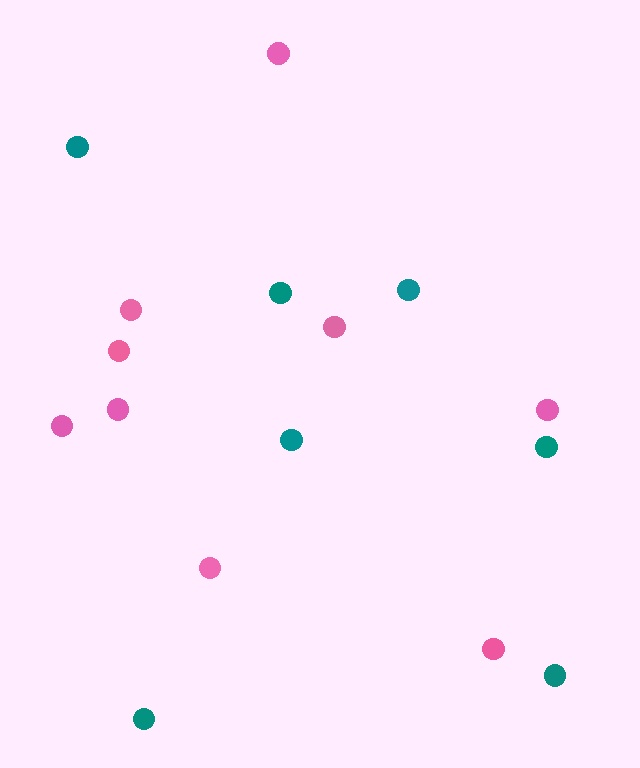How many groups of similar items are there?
There are 2 groups: one group of teal circles (7) and one group of pink circles (9).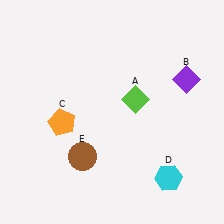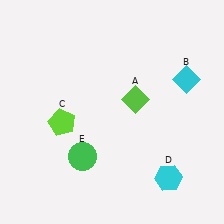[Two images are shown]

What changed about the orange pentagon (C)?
In Image 1, C is orange. In Image 2, it changed to lime.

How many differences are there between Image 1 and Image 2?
There are 3 differences between the two images.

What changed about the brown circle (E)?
In Image 1, E is brown. In Image 2, it changed to green.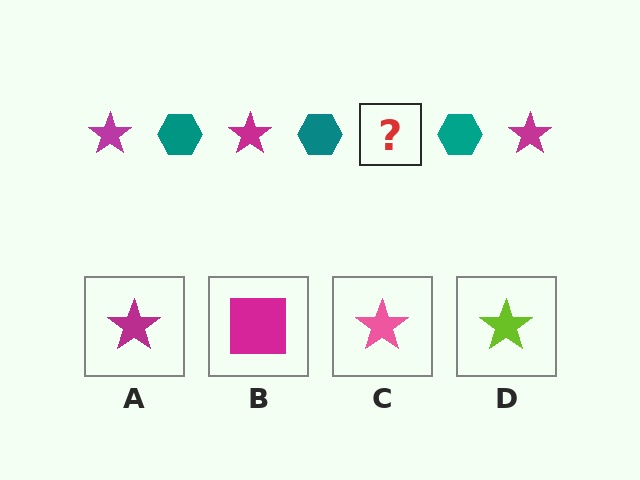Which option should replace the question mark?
Option A.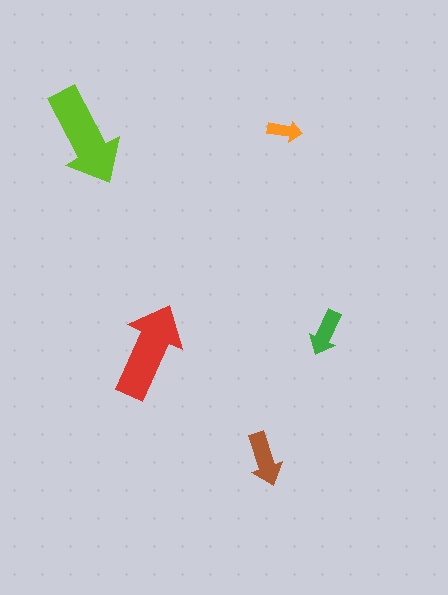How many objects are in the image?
There are 5 objects in the image.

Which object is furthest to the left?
The lime arrow is leftmost.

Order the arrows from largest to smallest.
the lime one, the red one, the brown one, the green one, the orange one.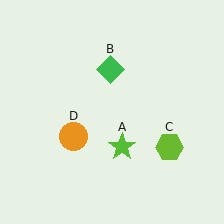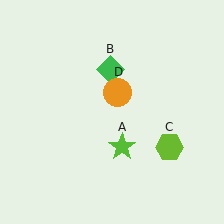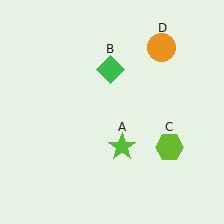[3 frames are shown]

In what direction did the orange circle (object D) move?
The orange circle (object D) moved up and to the right.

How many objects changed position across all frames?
1 object changed position: orange circle (object D).